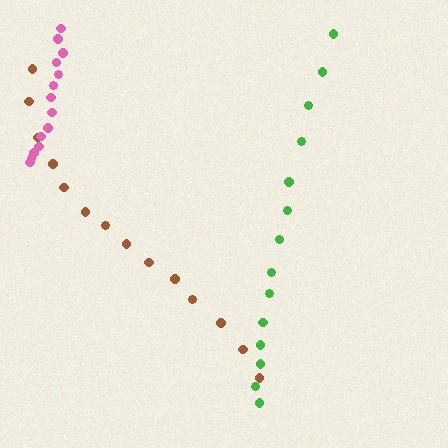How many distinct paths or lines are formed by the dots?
There are 3 distinct paths.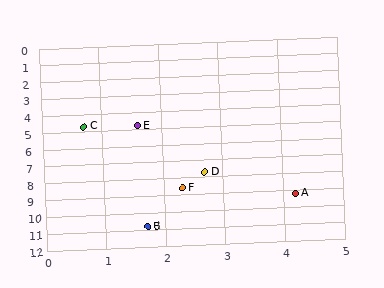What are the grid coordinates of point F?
Point F is at approximately (2.3, 8.6).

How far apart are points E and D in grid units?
Points E and D are about 3.1 grid units apart.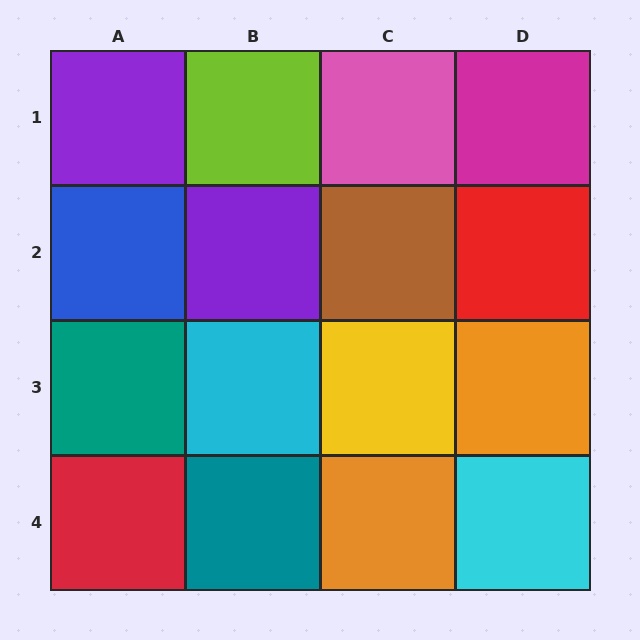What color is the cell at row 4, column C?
Orange.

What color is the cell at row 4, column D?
Cyan.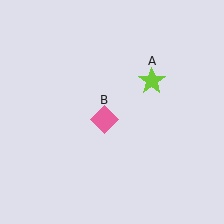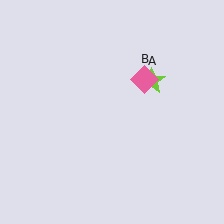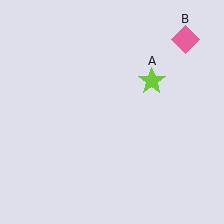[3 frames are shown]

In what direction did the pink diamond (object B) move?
The pink diamond (object B) moved up and to the right.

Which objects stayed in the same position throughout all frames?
Lime star (object A) remained stationary.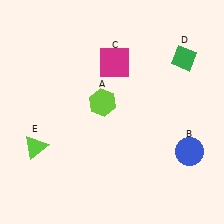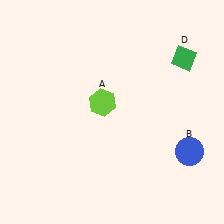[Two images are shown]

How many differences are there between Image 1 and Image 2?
There are 2 differences between the two images.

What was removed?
The lime triangle (E), the magenta square (C) were removed in Image 2.